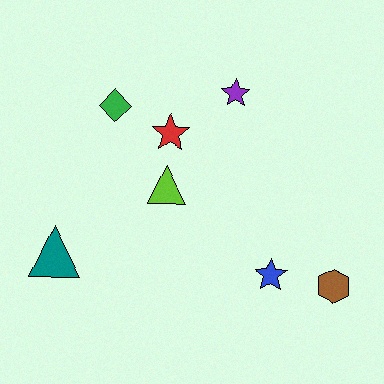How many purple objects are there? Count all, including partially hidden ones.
There is 1 purple object.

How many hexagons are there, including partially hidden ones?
There is 1 hexagon.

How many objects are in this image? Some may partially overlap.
There are 7 objects.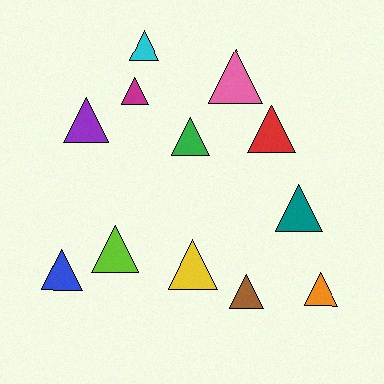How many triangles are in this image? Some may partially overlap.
There are 12 triangles.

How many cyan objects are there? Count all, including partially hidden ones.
There is 1 cyan object.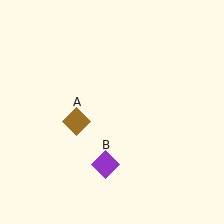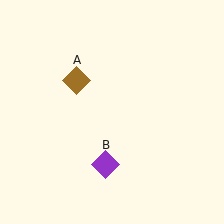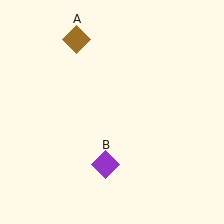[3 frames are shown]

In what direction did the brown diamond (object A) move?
The brown diamond (object A) moved up.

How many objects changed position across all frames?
1 object changed position: brown diamond (object A).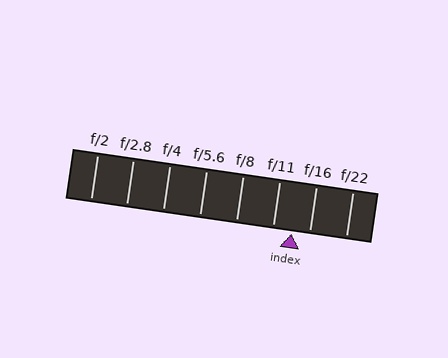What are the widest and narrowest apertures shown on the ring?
The widest aperture shown is f/2 and the narrowest is f/22.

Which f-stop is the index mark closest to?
The index mark is closest to f/16.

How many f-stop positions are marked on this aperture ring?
There are 8 f-stop positions marked.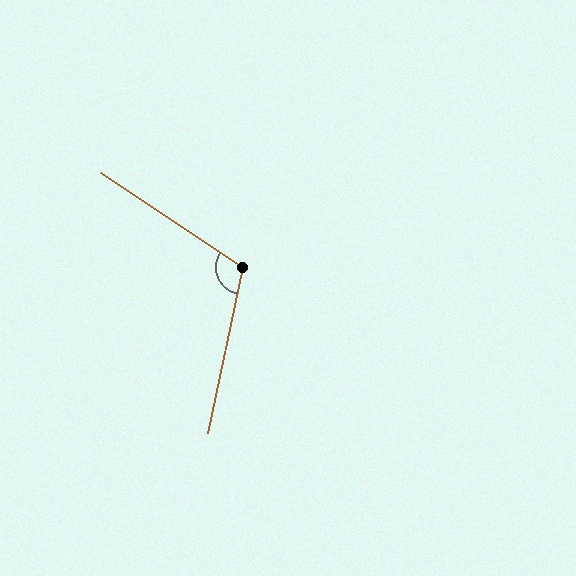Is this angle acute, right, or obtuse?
It is obtuse.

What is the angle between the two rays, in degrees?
Approximately 112 degrees.